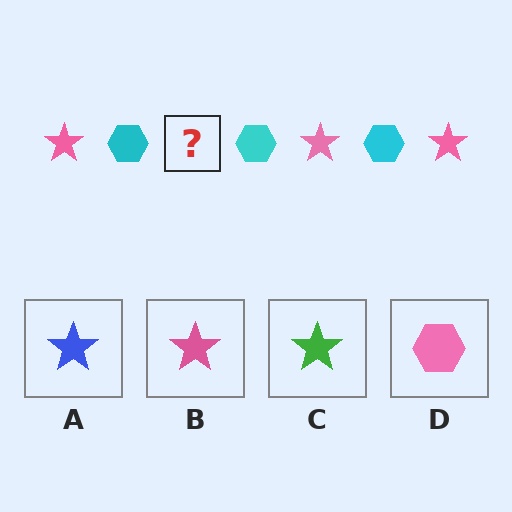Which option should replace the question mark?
Option B.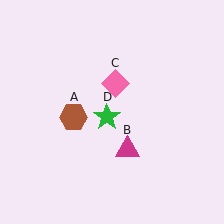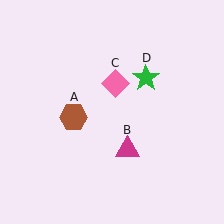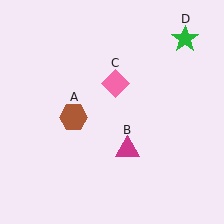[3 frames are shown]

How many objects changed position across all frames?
1 object changed position: green star (object D).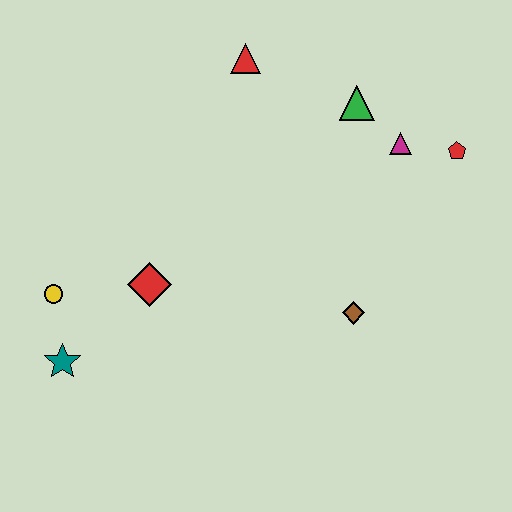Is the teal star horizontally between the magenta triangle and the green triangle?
No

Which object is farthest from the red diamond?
The red pentagon is farthest from the red diamond.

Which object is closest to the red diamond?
The yellow circle is closest to the red diamond.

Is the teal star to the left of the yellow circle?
No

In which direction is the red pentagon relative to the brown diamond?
The red pentagon is above the brown diamond.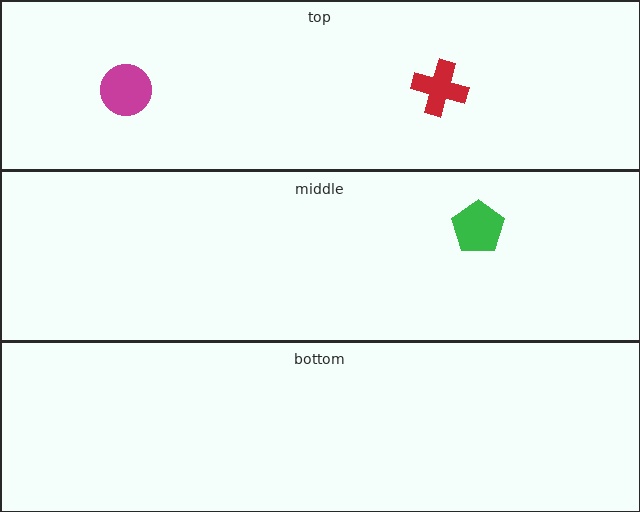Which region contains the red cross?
The top region.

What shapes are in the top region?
The magenta circle, the red cross.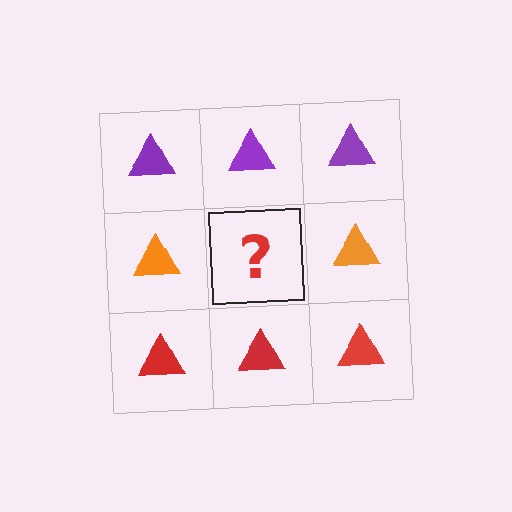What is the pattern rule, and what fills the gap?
The rule is that each row has a consistent color. The gap should be filled with an orange triangle.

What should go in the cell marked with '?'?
The missing cell should contain an orange triangle.